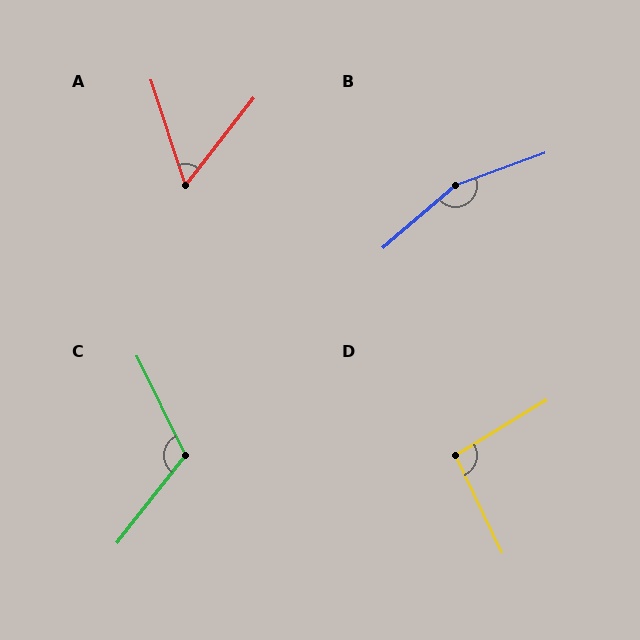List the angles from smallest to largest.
A (56°), D (96°), C (116°), B (160°).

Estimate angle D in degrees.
Approximately 96 degrees.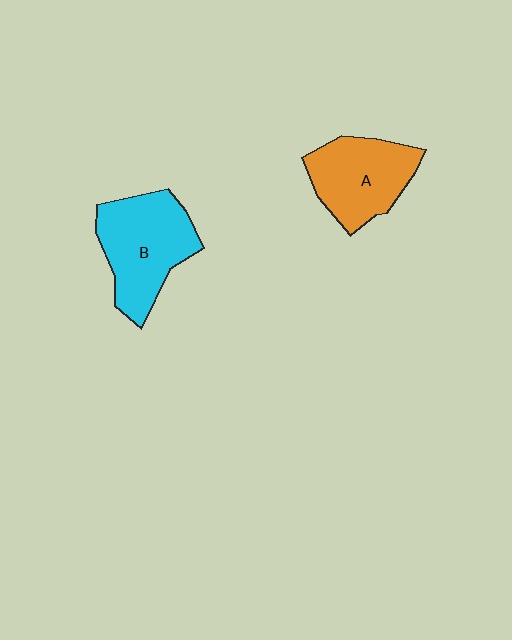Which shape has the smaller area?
Shape A (orange).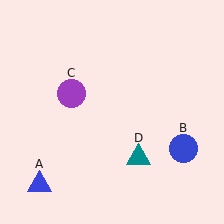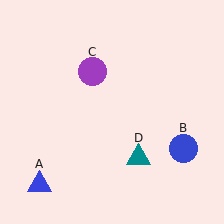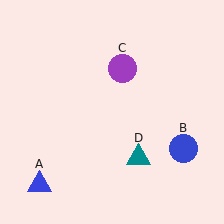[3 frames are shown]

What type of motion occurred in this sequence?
The purple circle (object C) rotated clockwise around the center of the scene.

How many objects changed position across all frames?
1 object changed position: purple circle (object C).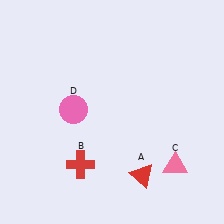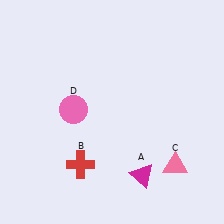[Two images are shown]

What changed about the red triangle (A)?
In Image 1, A is red. In Image 2, it changed to magenta.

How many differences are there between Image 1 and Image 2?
There is 1 difference between the two images.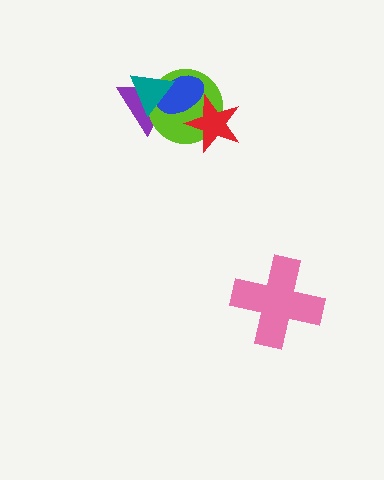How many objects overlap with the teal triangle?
3 objects overlap with the teal triangle.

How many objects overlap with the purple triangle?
3 objects overlap with the purple triangle.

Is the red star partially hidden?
Yes, it is partially covered by another shape.